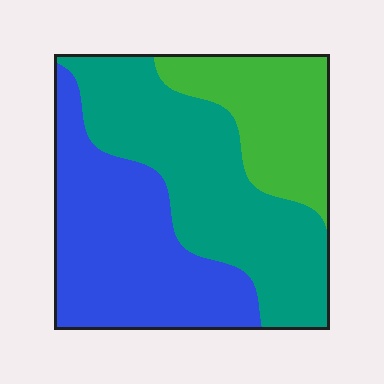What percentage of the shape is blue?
Blue covers about 35% of the shape.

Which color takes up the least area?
Green, at roughly 20%.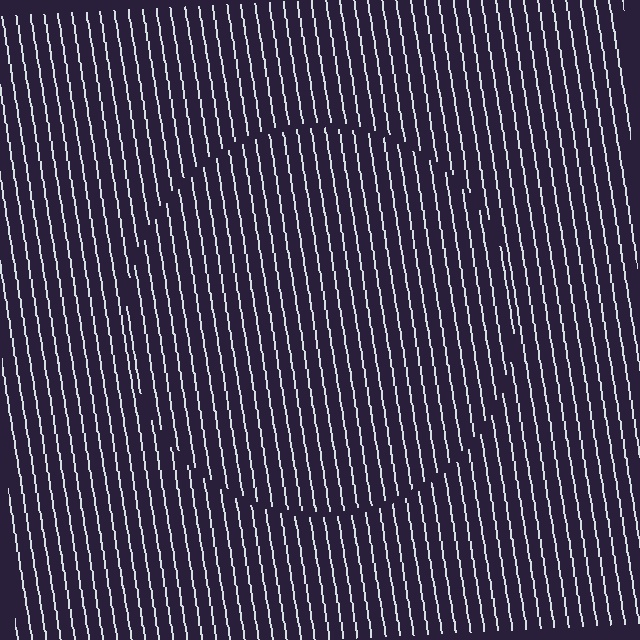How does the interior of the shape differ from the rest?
The interior of the shape contains the same grating, shifted by half a period — the contour is defined by the phase discontinuity where line-ends from the inner and outer gratings abut.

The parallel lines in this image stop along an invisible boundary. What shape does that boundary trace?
An illusory circle. The interior of the shape contains the same grating, shifted by half a period — the contour is defined by the phase discontinuity where line-ends from the inner and outer gratings abut.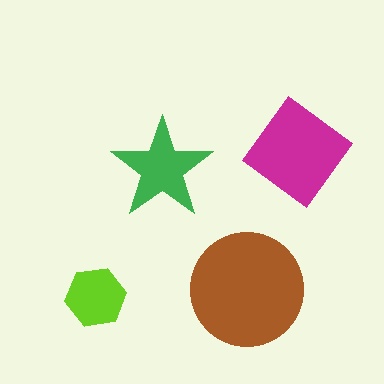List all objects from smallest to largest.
The lime hexagon, the green star, the magenta diamond, the brown circle.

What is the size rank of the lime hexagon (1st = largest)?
4th.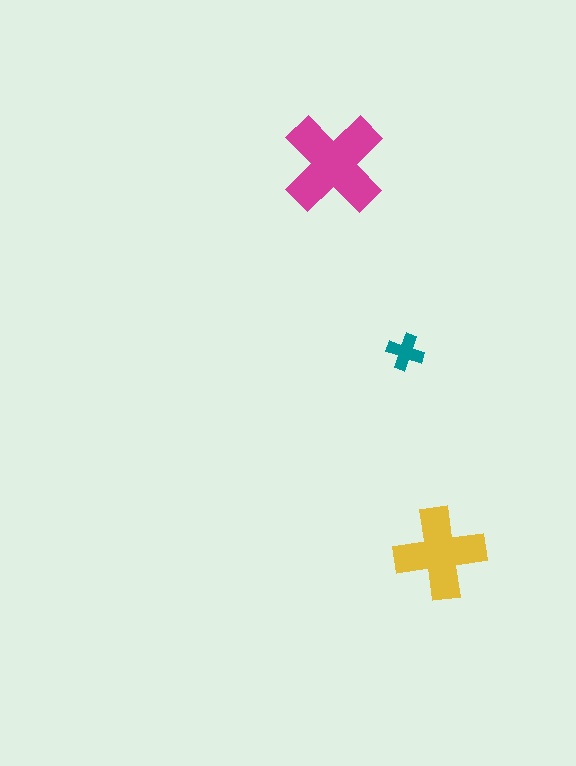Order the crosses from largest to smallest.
the magenta one, the yellow one, the teal one.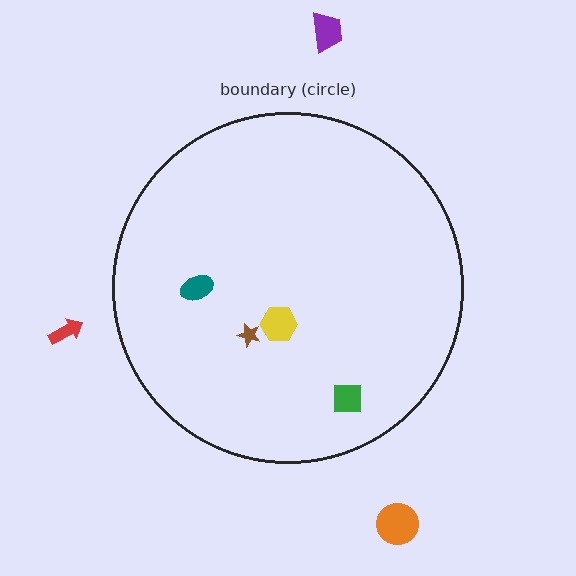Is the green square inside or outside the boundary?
Inside.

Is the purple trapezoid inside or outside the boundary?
Outside.